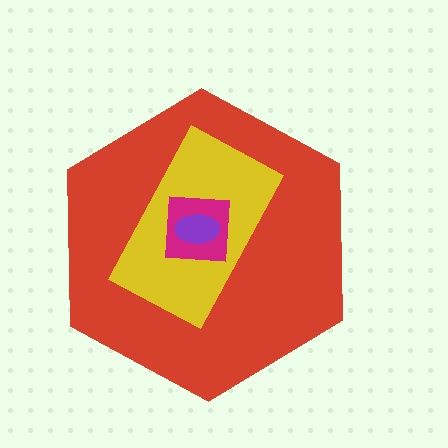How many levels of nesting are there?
4.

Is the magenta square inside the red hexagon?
Yes.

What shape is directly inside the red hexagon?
The yellow rectangle.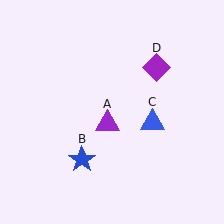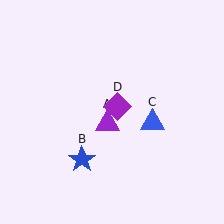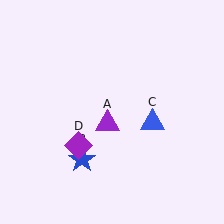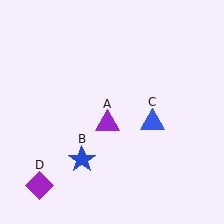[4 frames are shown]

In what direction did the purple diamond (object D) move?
The purple diamond (object D) moved down and to the left.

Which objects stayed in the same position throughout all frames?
Purple triangle (object A) and blue star (object B) and blue triangle (object C) remained stationary.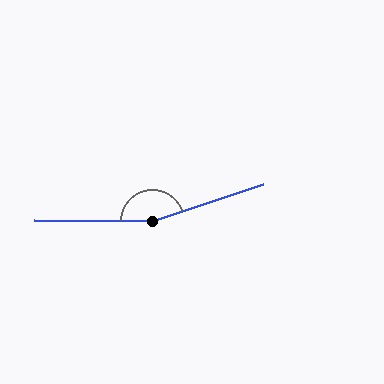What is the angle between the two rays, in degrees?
Approximately 161 degrees.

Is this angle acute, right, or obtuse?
It is obtuse.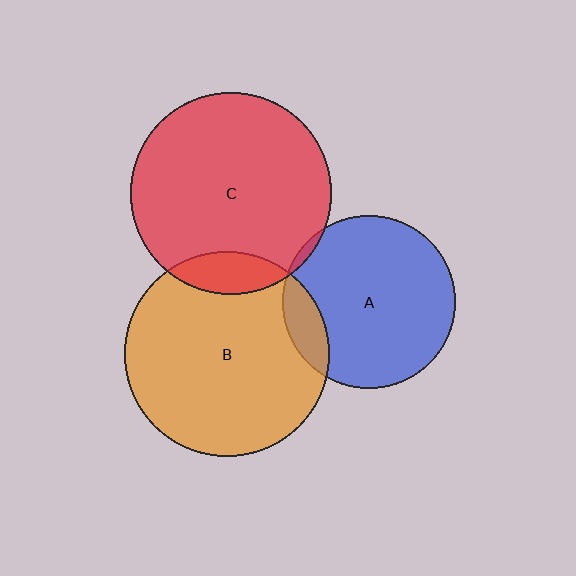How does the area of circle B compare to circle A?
Approximately 1.4 times.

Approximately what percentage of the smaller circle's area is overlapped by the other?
Approximately 10%.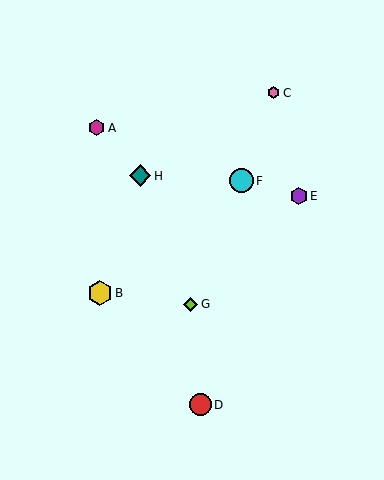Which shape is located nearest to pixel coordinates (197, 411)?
The red circle (labeled D) at (200, 405) is nearest to that location.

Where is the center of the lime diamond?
The center of the lime diamond is at (191, 304).